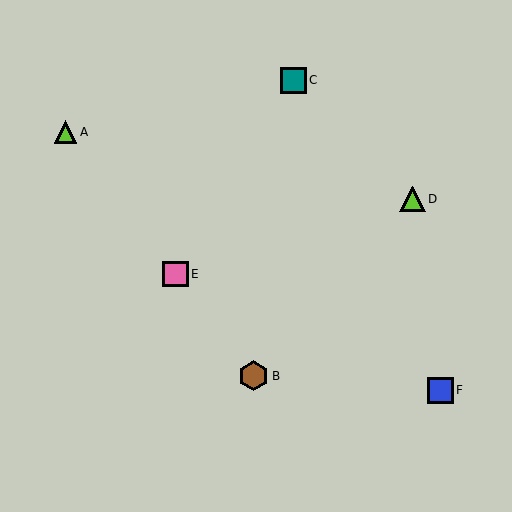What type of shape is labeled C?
Shape C is a teal square.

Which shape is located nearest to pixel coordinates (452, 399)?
The blue square (labeled F) at (440, 390) is nearest to that location.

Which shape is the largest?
The brown hexagon (labeled B) is the largest.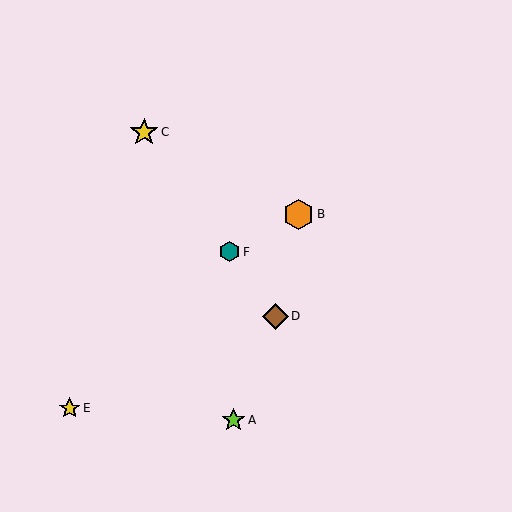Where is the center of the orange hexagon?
The center of the orange hexagon is at (298, 214).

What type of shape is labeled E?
Shape E is a yellow star.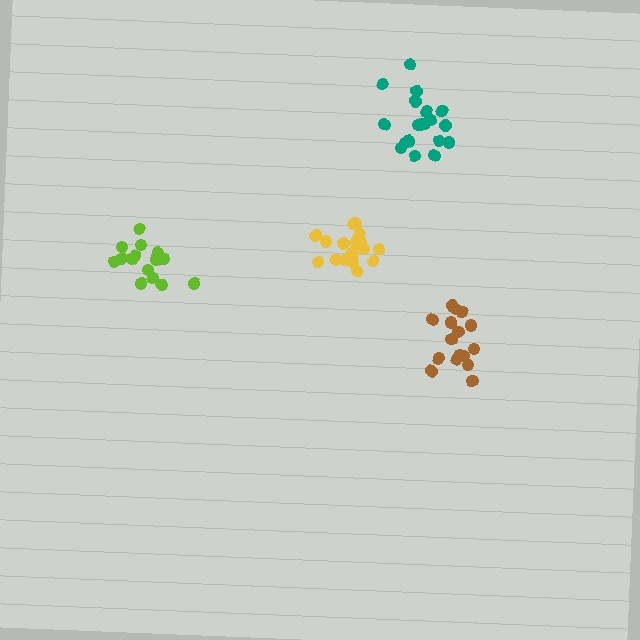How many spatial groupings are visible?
There are 4 spatial groupings.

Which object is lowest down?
The brown cluster is bottommost.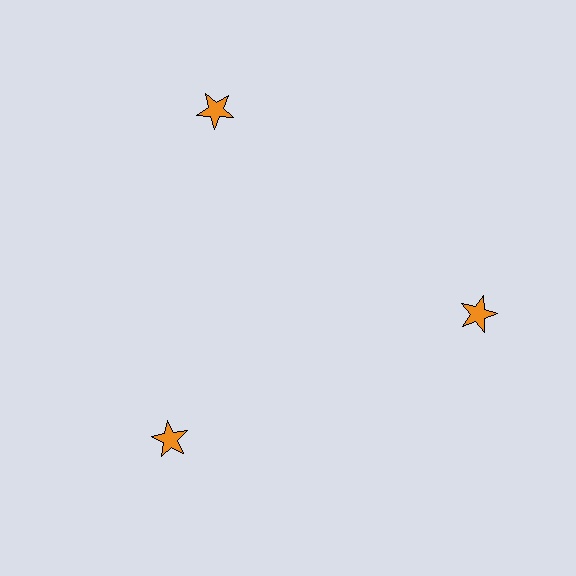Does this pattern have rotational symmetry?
Yes, this pattern has 3-fold rotational symmetry. It looks the same after rotating 120 degrees around the center.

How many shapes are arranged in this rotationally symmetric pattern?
There are 3 shapes, arranged in 3 groups of 1.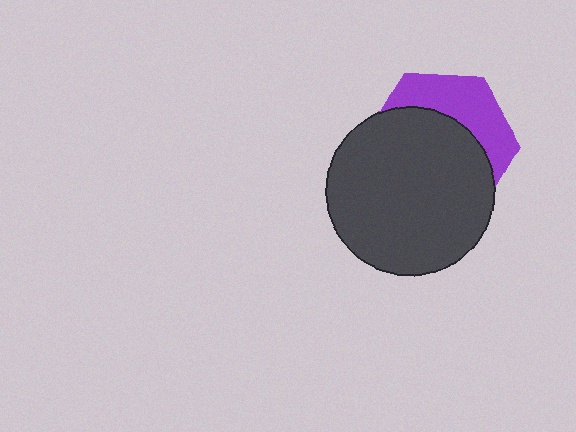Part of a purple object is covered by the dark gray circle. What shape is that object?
It is a hexagon.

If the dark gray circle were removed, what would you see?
You would see the complete purple hexagon.